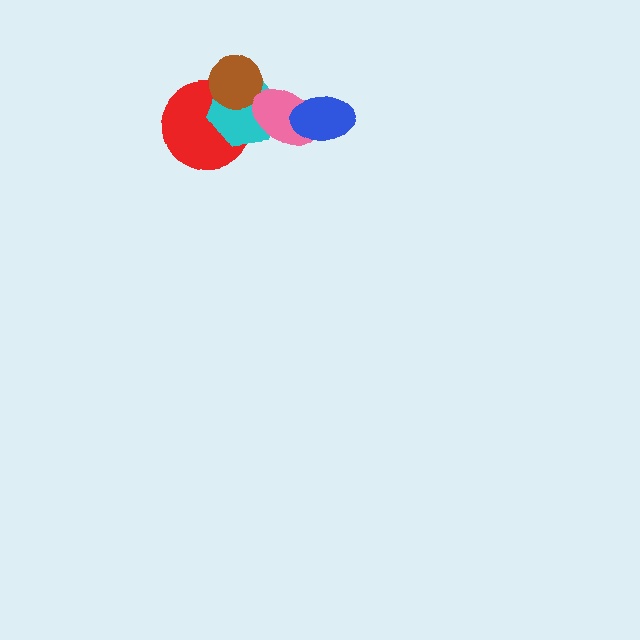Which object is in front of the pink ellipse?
The blue ellipse is in front of the pink ellipse.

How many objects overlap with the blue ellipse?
1 object overlaps with the blue ellipse.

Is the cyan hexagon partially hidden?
Yes, it is partially covered by another shape.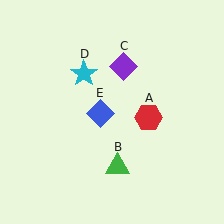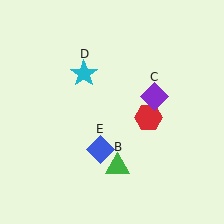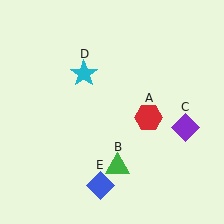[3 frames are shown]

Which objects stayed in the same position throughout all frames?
Red hexagon (object A) and green triangle (object B) and cyan star (object D) remained stationary.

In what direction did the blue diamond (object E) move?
The blue diamond (object E) moved down.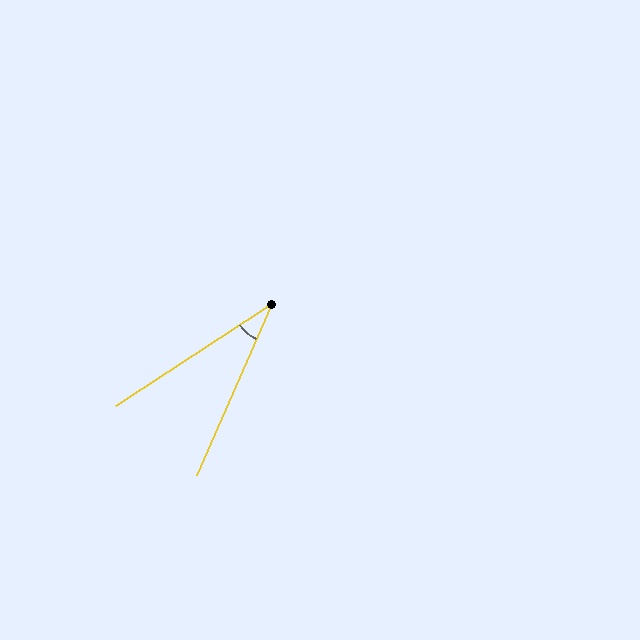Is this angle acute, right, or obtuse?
It is acute.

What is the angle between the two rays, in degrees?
Approximately 33 degrees.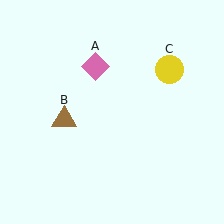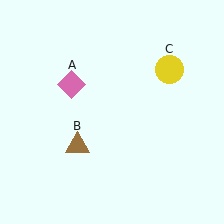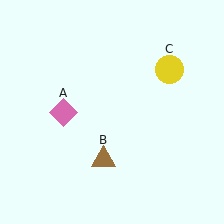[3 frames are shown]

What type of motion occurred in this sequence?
The pink diamond (object A), brown triangle (object B) rotated counterclockwise around the center of the scene.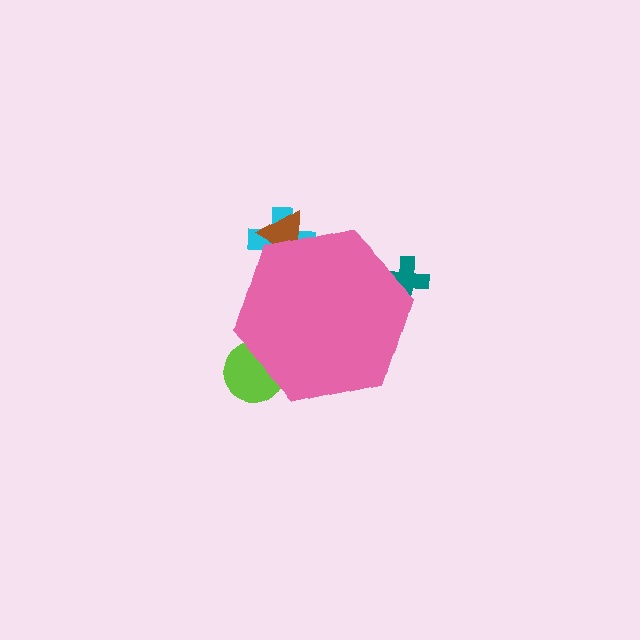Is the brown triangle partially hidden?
Yes, the brown triangle is partially hidden behind the pink hexagon.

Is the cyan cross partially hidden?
Yes, the cyan cross is partially hidden behind the pink hexagon.